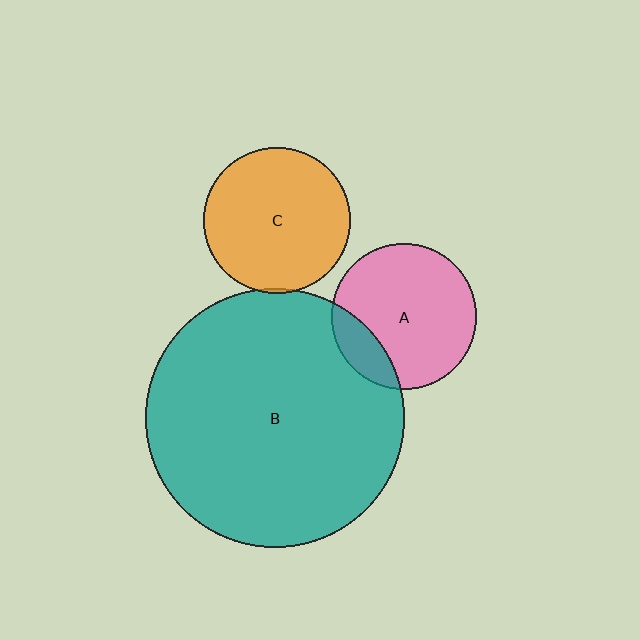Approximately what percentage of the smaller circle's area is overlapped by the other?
Approximately 15%.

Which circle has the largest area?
Circle B (teal).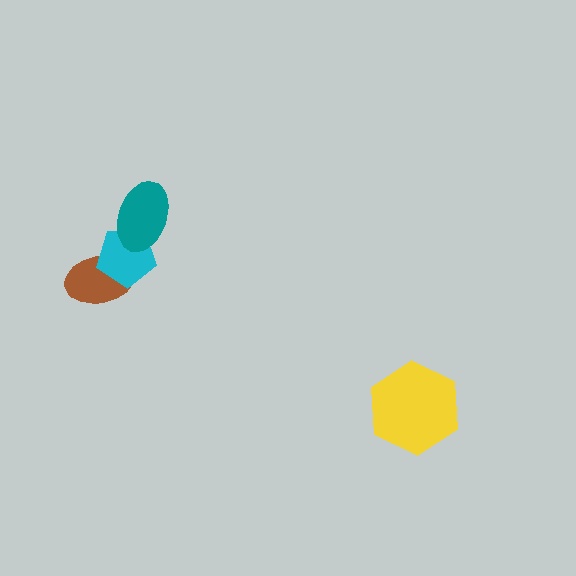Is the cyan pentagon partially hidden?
Yes, it is partially covered by another shape.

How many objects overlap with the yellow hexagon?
0 objects overlap with the yellow hexagon.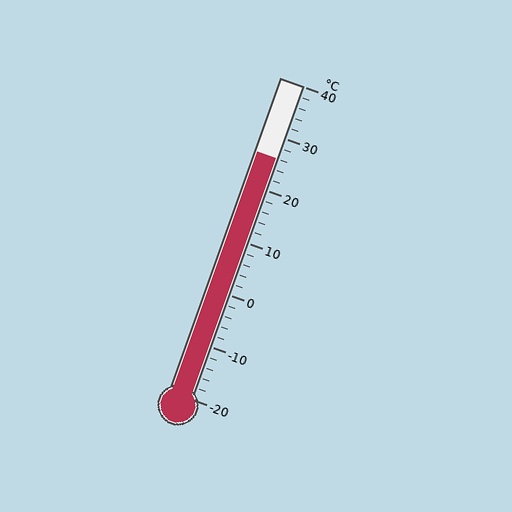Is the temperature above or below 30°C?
The temperature is below 30°C.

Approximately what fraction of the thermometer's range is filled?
The thermometer is filled to approximately 75% of its range.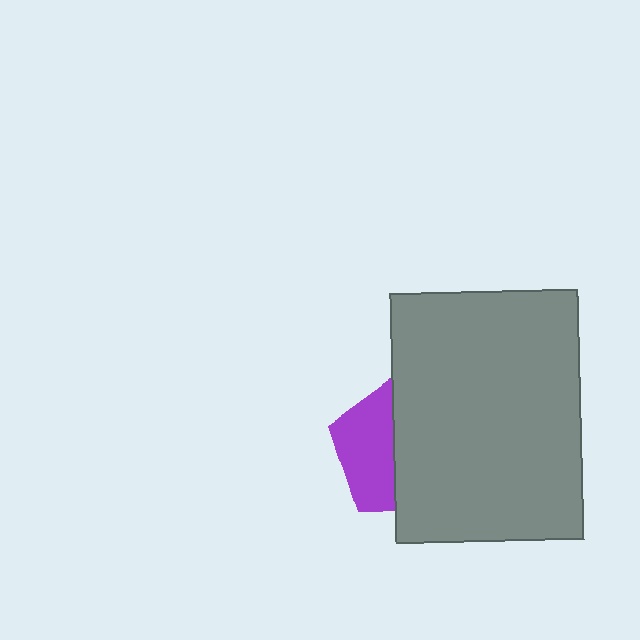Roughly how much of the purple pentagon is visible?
A small part of it is visible (roughly 41%).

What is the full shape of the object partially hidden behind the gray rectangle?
The partially hidden object is a purple pentagon.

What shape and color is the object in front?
The object in front is a gray rectangle.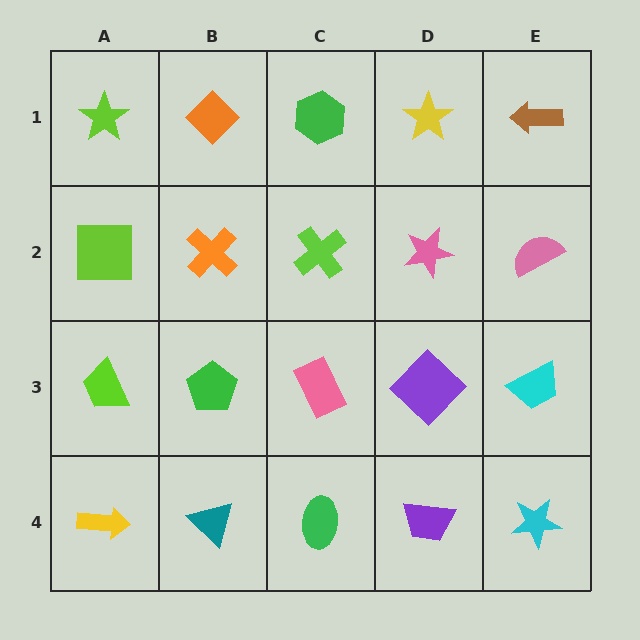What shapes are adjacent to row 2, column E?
A brown arrow (row 1, column E), a cyan trapezoid (row 3, column E), a pink star (row 2, column D).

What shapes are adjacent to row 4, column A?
A lime trapezoid (row 3, column A), a teal triangle (row 4, column B).